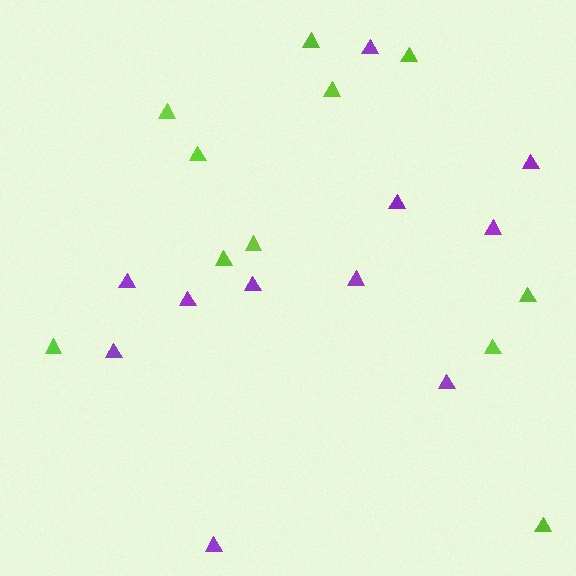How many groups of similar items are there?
There are 2 groups: one group of purple triangles (11) and one group of lime triangles (11).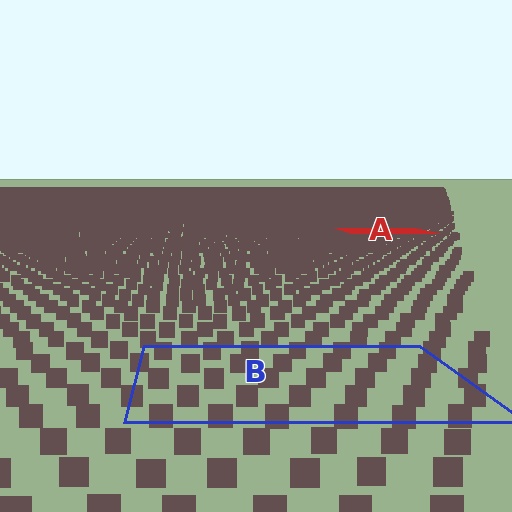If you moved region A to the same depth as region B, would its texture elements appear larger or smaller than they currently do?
They would appear larger. At a closer depth, the same texture elements are projected at a bigger on-screen size.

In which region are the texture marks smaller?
The texture marks are smaller in region A, because it is farther away.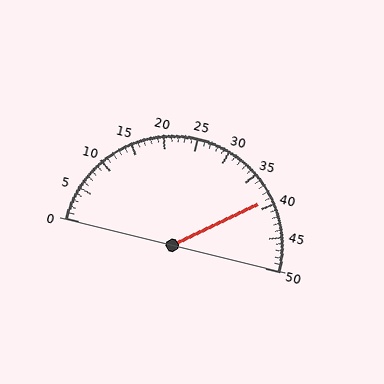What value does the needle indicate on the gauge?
The needle indicates approximately 39.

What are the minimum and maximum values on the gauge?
The gauge ranges from 0 to 50.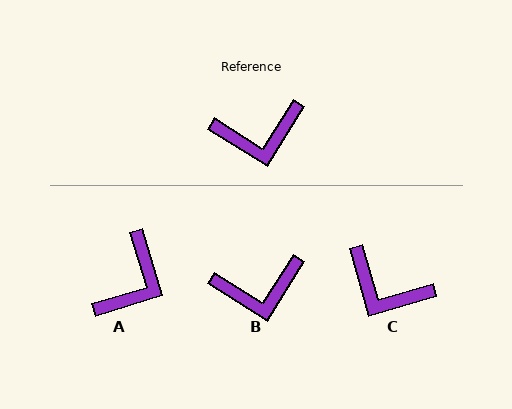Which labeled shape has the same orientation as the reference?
B.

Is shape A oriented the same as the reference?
No, it is off by about 49 degrees.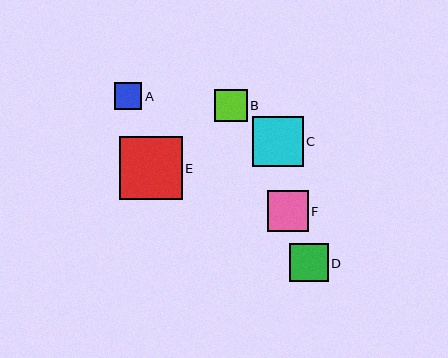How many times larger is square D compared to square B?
Square D is approximately 1.2 times the size of square B.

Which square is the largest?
Square E is the largest with a size of approximately 63 pixels.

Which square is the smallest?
Square A is the smallest with a size of approximately 27 pixels.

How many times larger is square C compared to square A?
Square C is approximately 1.9 times the size of square A.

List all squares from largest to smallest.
From largest to smallest: E, C, F, D, B, A.